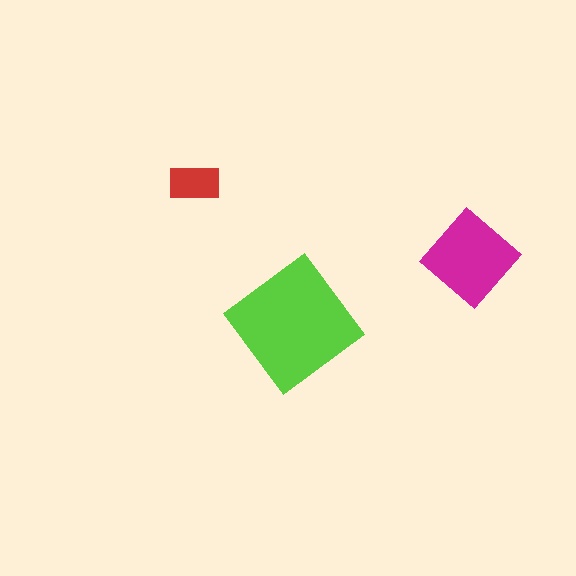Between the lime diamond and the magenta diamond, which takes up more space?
The lime diamond.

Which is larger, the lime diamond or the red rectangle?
The lime diamond.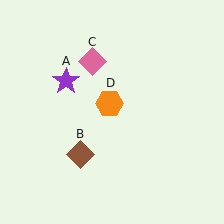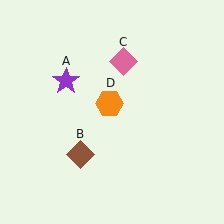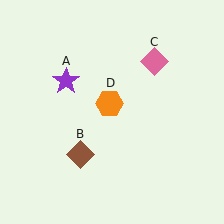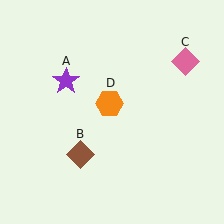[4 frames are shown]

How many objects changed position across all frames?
1 object changed position: pink diamond (object C).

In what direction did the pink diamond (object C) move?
The pink diamond (object C) moved right.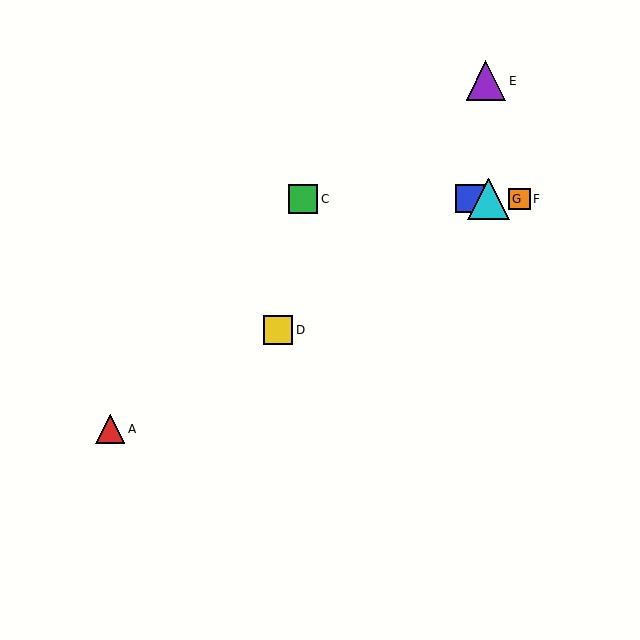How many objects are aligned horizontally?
4 objects (B, C, F, G) are aligned horizontally.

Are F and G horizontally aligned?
Yes, both are at y≈199.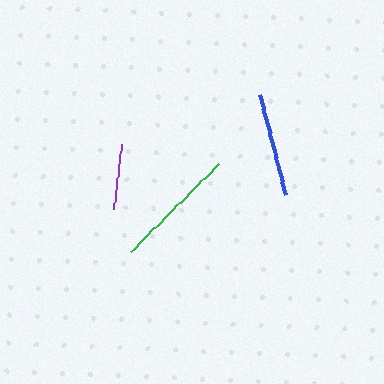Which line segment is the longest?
The green line is the longest at approximately 124 pixels.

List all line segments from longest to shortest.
From longest to shortest: green, blue, purple.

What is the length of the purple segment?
The purple segment is approximately 65 pixels long.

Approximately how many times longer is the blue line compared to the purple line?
The blue line is approximately 1.6 times the length of the purple line.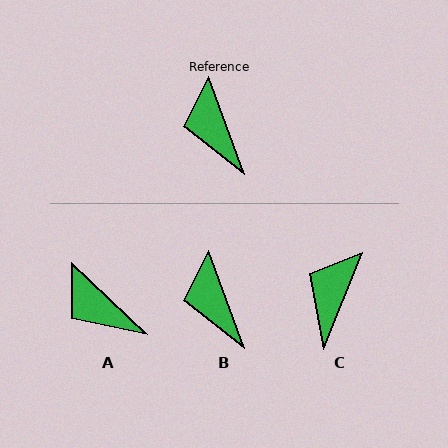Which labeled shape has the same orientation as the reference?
B.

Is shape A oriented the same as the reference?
No, it is off by about 27 degrees.